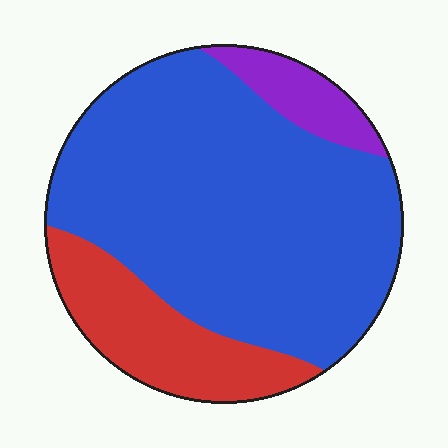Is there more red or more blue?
Blue.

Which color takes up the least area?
Purple, at roughly 10%.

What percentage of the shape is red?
Red covers 20% of the shape.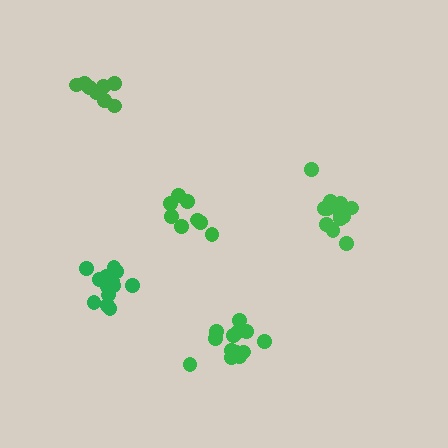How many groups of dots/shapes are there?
There are 5 groups.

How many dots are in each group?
Group 1: 13 dots, Group 2: 8 dots, Group 3: 13 dots, Group 4: 13 dots, Group 5: 9 dots (56 total).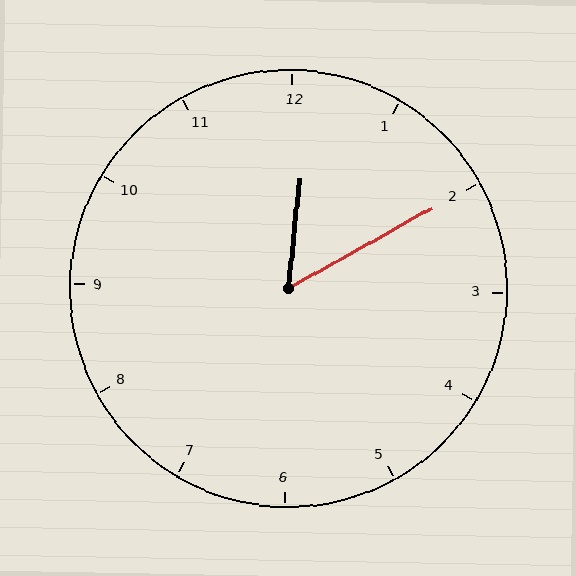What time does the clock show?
12:10.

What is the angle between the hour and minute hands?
Approximately 55 degrees.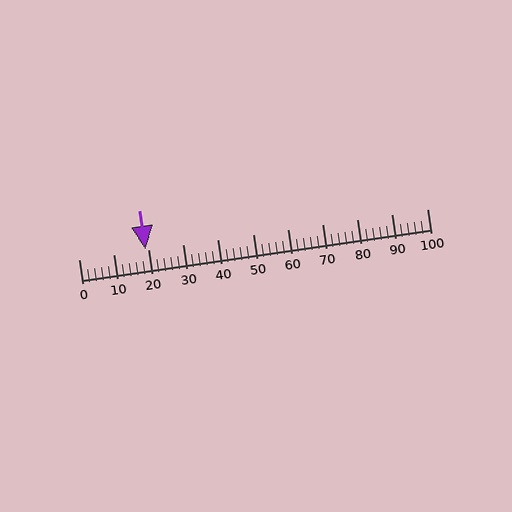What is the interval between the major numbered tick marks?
The major tick marks are spaced 10 units apart.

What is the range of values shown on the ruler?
The ruler shows values from 0 to 100.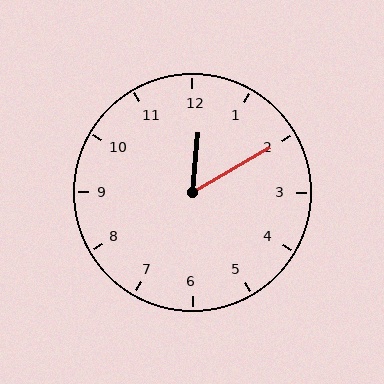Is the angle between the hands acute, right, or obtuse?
It is acute.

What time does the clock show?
12:10.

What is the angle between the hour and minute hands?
Approximately 55 degrees.